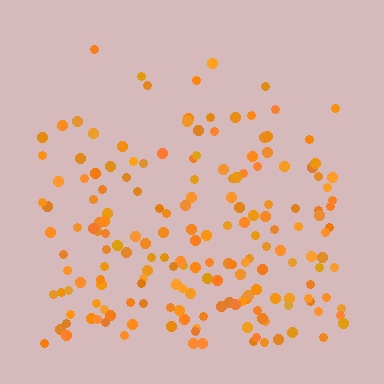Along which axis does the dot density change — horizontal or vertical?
Vertical.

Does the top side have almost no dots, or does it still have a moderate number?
Still a moderate number, just noticeably fewer than the bottom.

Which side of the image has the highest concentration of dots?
The bottom.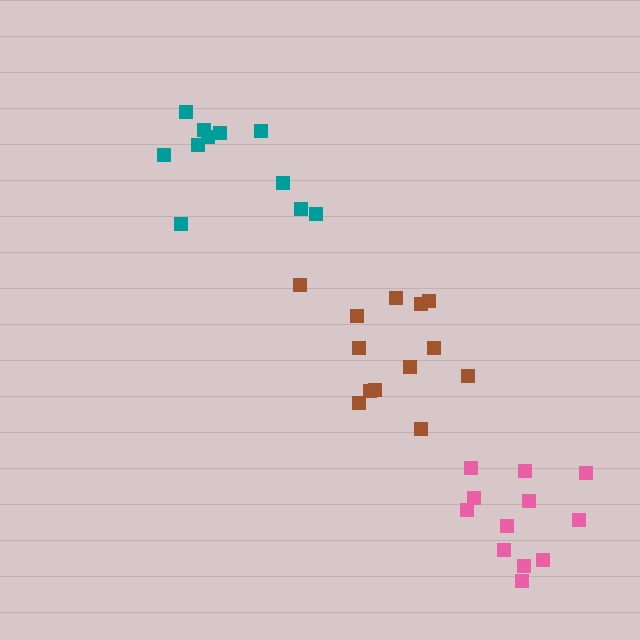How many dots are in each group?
Group 1: 13 dots, Group 2: 12 dots, Group 3: 11 dots (36 total).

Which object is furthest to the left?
The teal cluster is leftmost.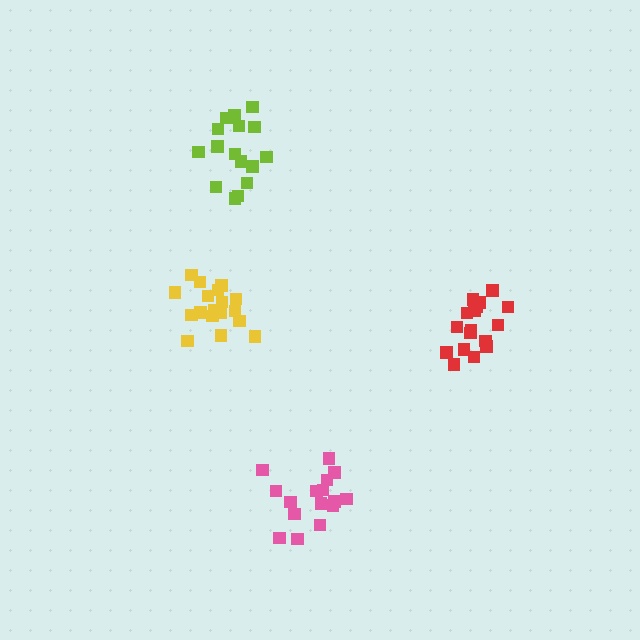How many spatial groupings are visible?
There are 4 spatial groupings.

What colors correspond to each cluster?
The clusters are colored: lime, red, yellow, pink.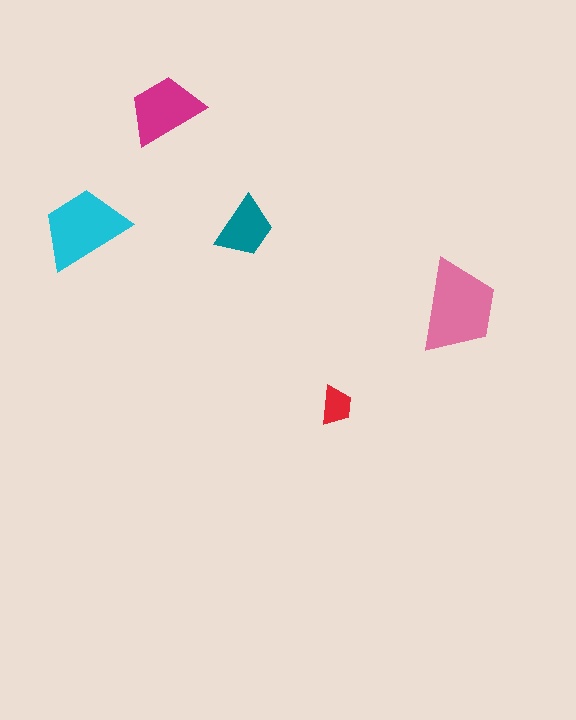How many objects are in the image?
There are 5 objects in the image.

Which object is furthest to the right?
The pink trapezoid is rightmost.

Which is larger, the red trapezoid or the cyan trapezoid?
The cyan one.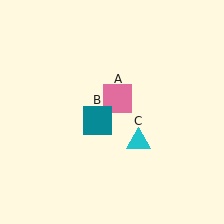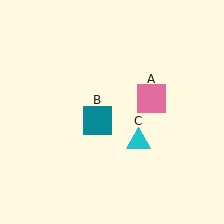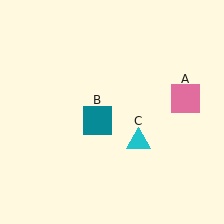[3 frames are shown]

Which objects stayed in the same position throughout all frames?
Teal square (object B) and cyan triangle (object C) remained stationary.